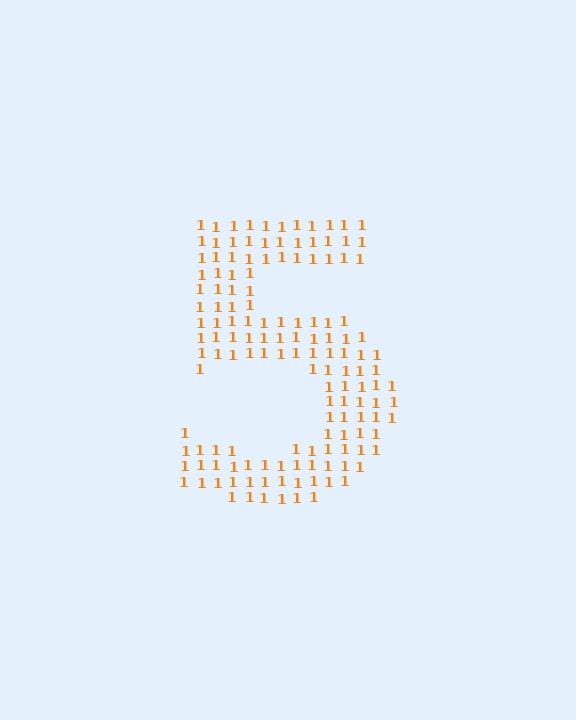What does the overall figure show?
The overall figure shows the digit 5.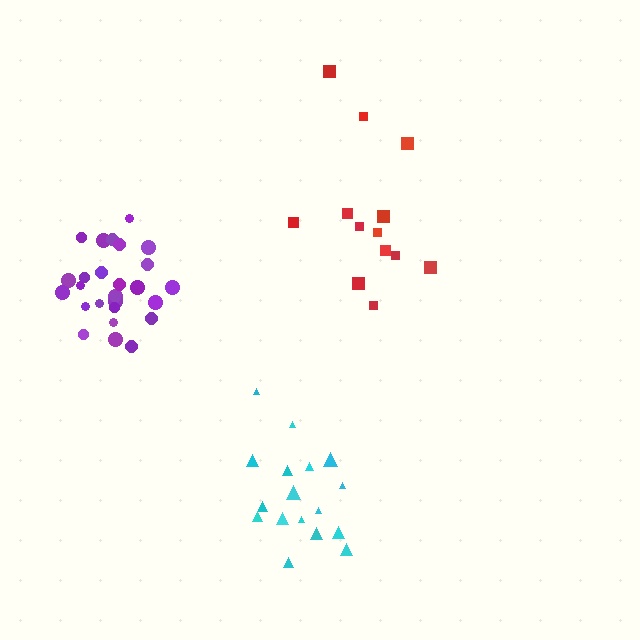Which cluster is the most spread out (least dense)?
Red.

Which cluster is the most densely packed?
Purple.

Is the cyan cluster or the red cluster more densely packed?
Cyan.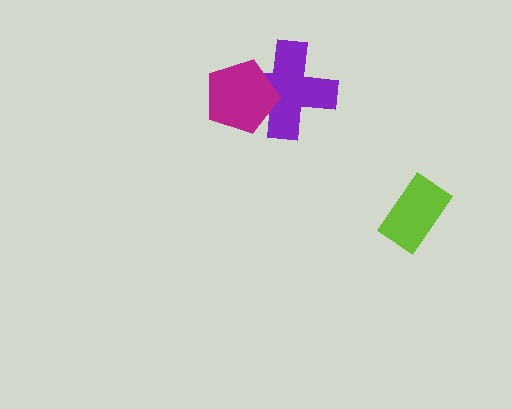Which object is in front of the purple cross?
The magenta pentagon is in front of the purple cross.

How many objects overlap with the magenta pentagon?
1 object overlaps with the magenta pentagon.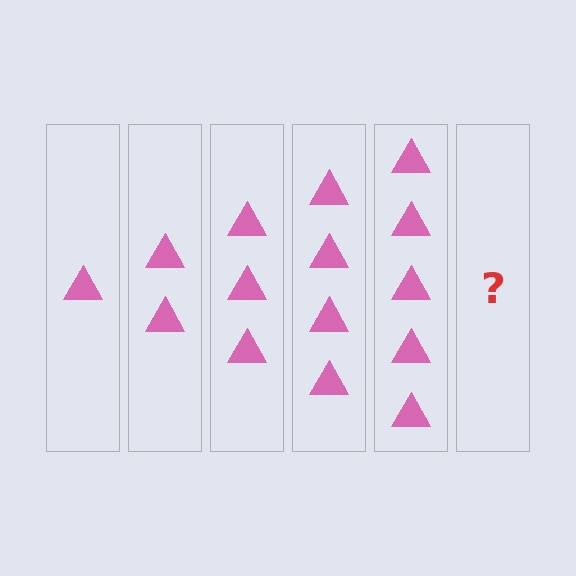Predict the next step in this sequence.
The next step is 6 triangles.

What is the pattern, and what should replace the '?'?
The pattern is that each step adds one more triangle. The '?' should be 6 triangles.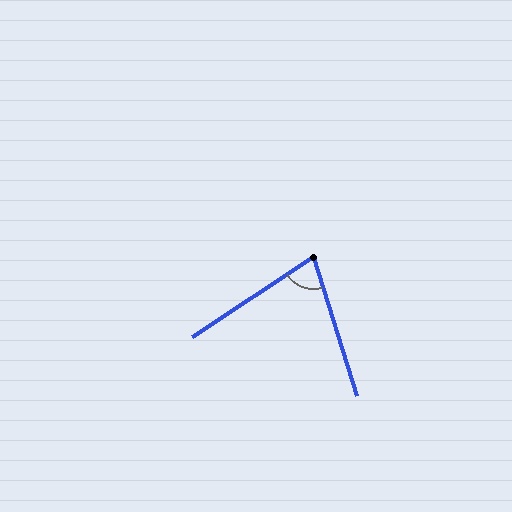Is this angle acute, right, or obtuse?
It is acute.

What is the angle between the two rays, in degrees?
Approximately 74 degrees.